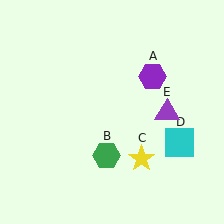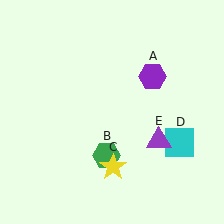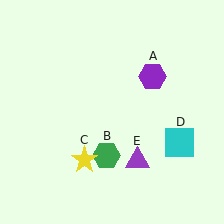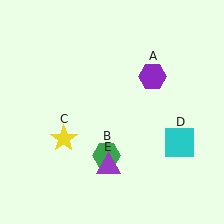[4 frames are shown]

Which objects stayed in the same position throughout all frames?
Purple hexagon (object A) and green hexagon (object B) and cyan square (object D) remained stationary.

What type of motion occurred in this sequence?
The yellow star (object C), purple triangle (object E) rotated clockwise around the center of the scene.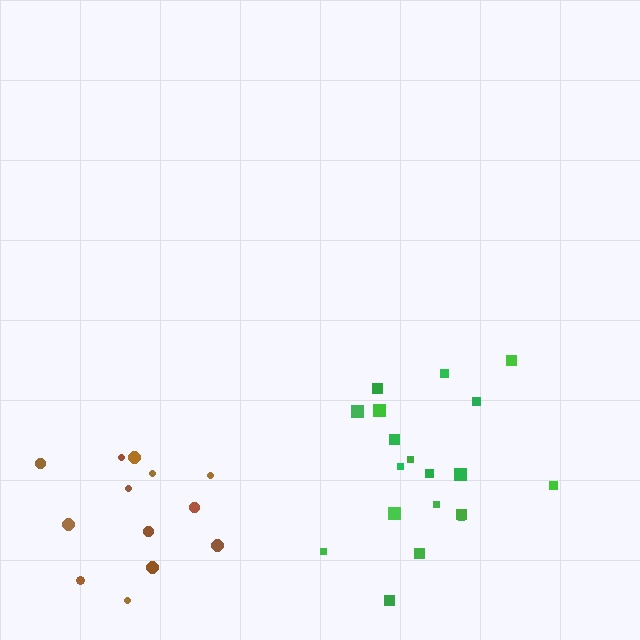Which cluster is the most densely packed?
Green.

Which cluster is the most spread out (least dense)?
Brown.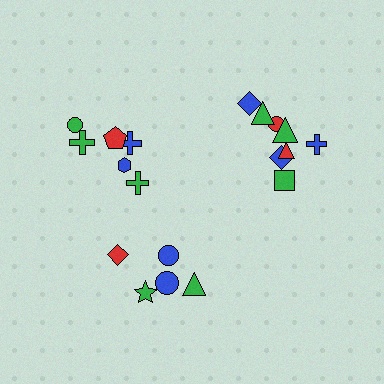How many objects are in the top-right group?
There are 8 objects.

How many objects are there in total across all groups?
There are 19 objects.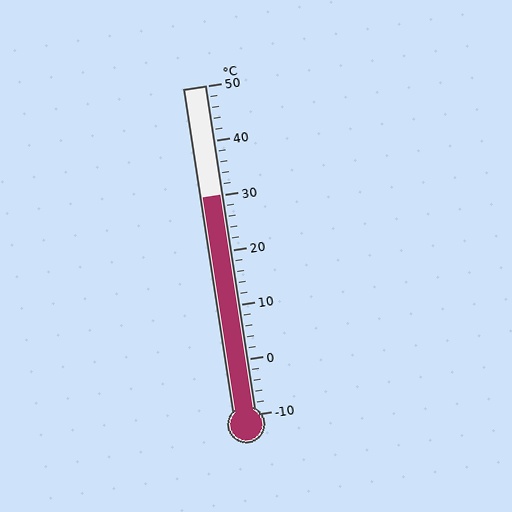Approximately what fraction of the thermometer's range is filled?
The thermometer is filled to approximately 65% of its range.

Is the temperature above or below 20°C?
The temperature is above 20°C.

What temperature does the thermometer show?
The thermometer shows approximately 30°C.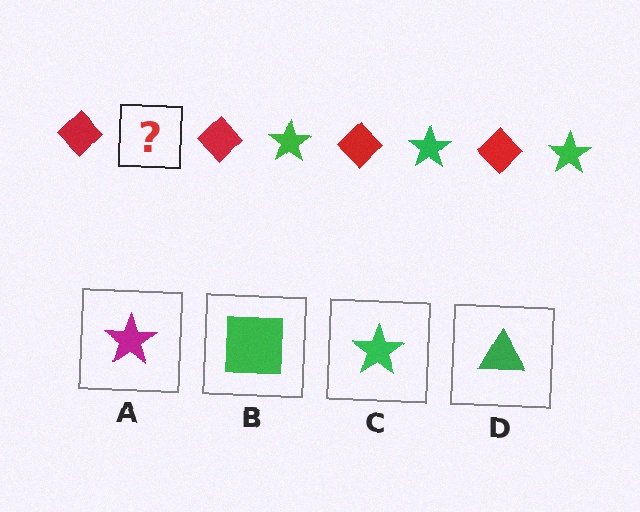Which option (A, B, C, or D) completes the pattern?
C.